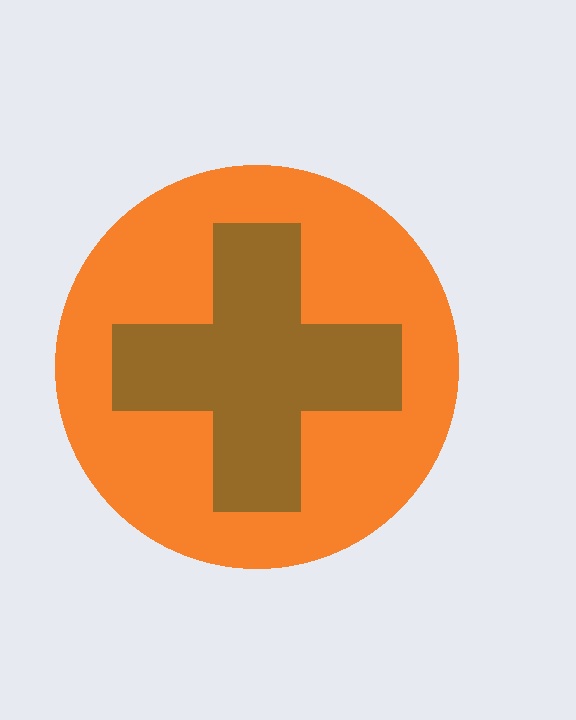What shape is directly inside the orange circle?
The brown cross.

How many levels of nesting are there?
2.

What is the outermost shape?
The orange circle.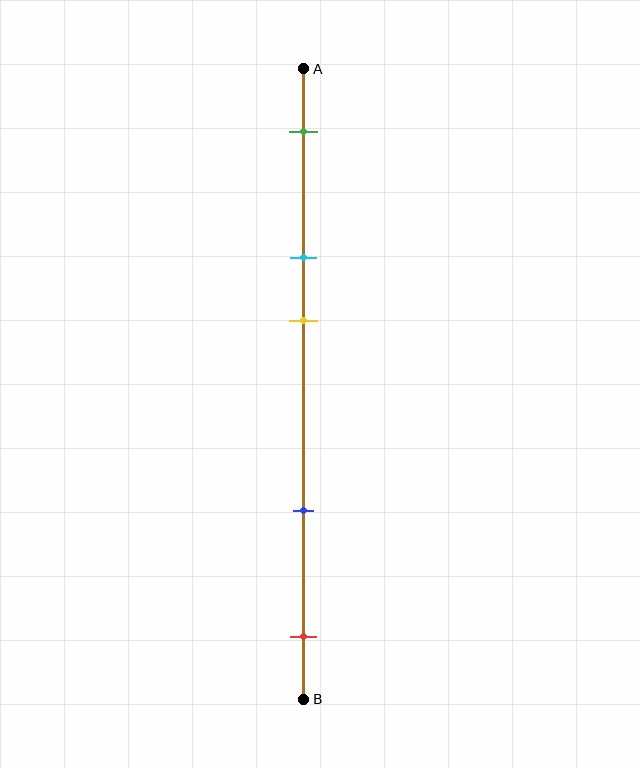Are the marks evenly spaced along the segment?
No, the marks are not evenly spaced.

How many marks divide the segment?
There are 5 marks dividing the segment.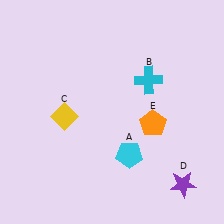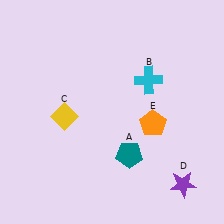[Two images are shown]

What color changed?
The pentagon (A) changed from cyan in Image 1 to teal in Image 2.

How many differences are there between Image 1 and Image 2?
There is 1 difference between the two images.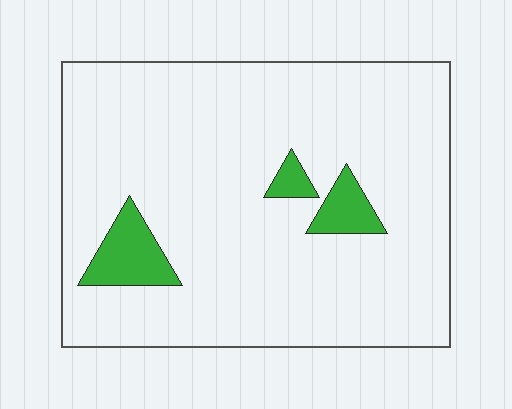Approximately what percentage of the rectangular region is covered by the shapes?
Approximately 10%.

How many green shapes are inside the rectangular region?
3.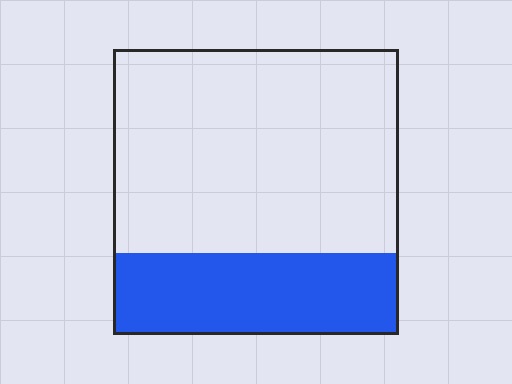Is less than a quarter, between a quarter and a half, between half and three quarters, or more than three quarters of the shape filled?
Between a quarter and a half.